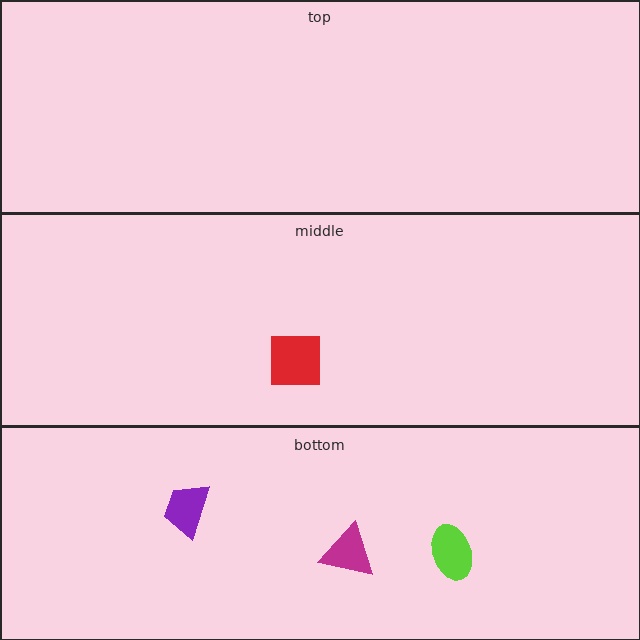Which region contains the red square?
The middle region.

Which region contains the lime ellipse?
The bottom region.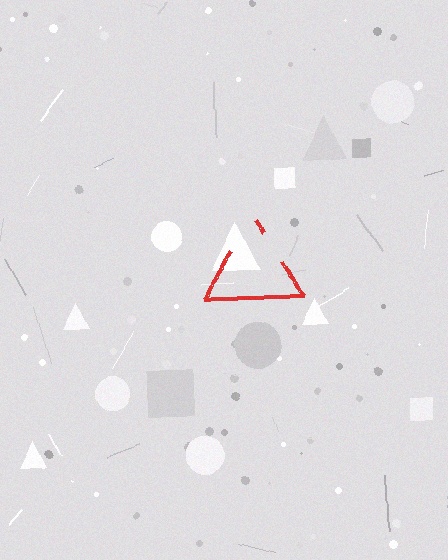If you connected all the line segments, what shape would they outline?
They would outline a triangle.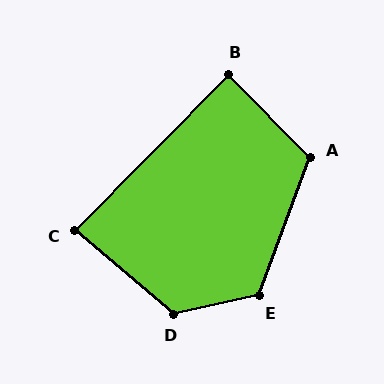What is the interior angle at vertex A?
Approximately 115 degrees (obtuse).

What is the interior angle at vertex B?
Approximately 89 degrees (approximately right).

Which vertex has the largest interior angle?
D, at approximately 128 degrees.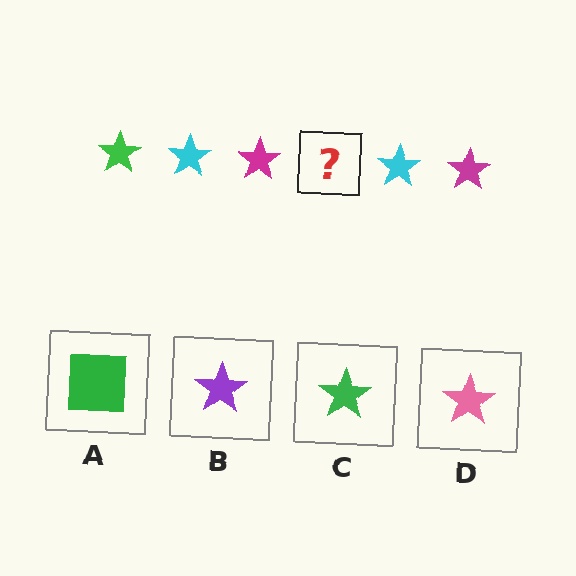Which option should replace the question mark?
Option C.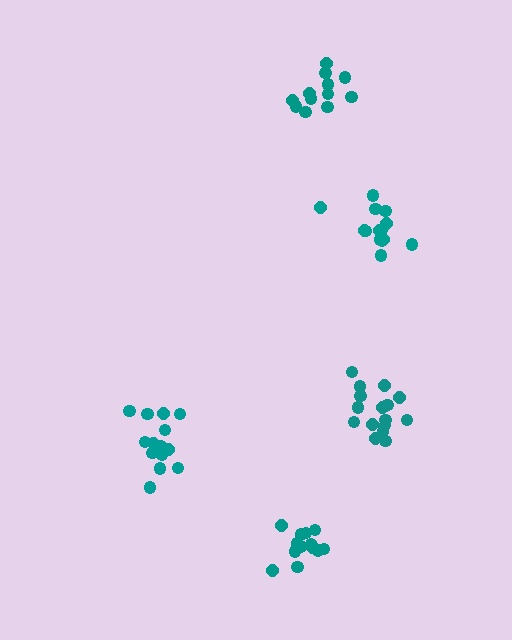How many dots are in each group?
Group 1: 14 dots, Group 2: 17 dots, Group 3: 14 dots, Group 4: 14 dots, Group 5: 12 dots (71 total).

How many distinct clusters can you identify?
There are 5 distinct clusters.